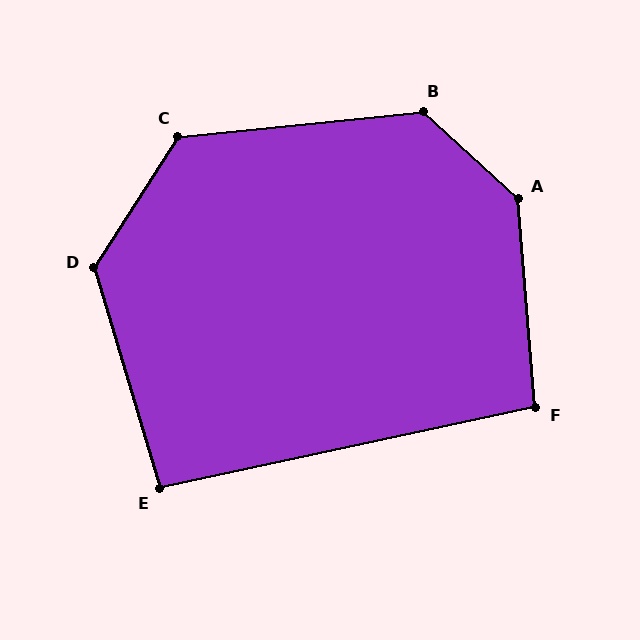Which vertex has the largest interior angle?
A, at approximately 137 degrees.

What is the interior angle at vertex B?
Approximately 132 degrees (obtuse).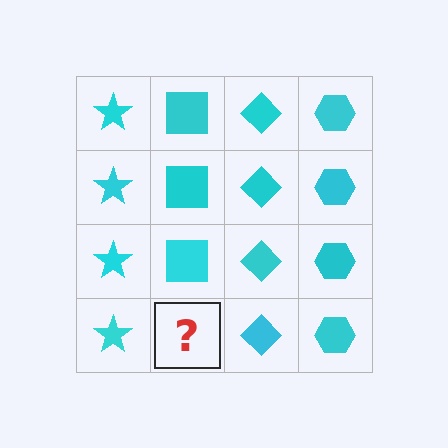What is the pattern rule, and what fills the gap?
The rule is that each column has a consistent shape. The gap should be filled with a cyan square.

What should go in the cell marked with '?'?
The missing cell should contain a cyan square.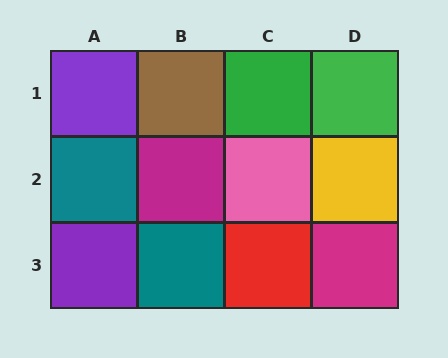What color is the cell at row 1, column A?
Purple.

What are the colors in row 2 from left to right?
Teal, magenta, pink, yellow.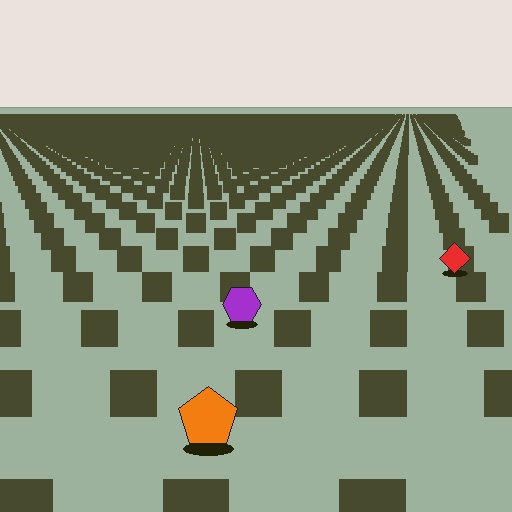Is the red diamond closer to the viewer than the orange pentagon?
No. The orange pentagon is closer — you can tell from the texture gradient: the ground texture is coarser near it.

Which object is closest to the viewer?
The orange pentagon is closest. The texture marks near it are larger and more spread out.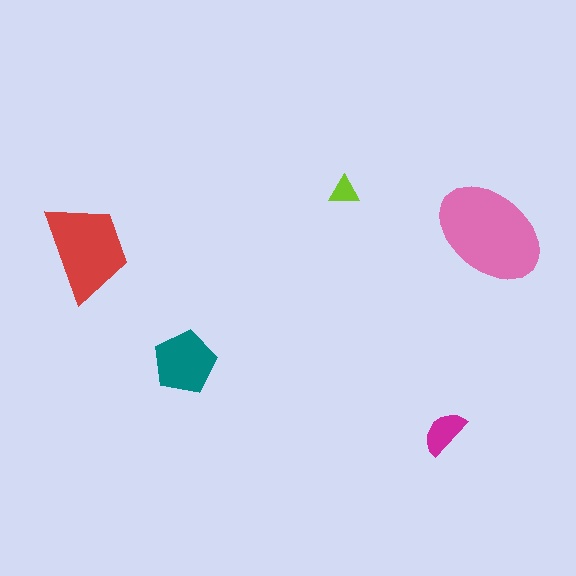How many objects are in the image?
There are 5 objects in the image.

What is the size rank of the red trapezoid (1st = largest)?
2nd.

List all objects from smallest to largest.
The lime triangle, the magenta semicircle, the teal pentagon, the red trapezoid, the pink ellipse.